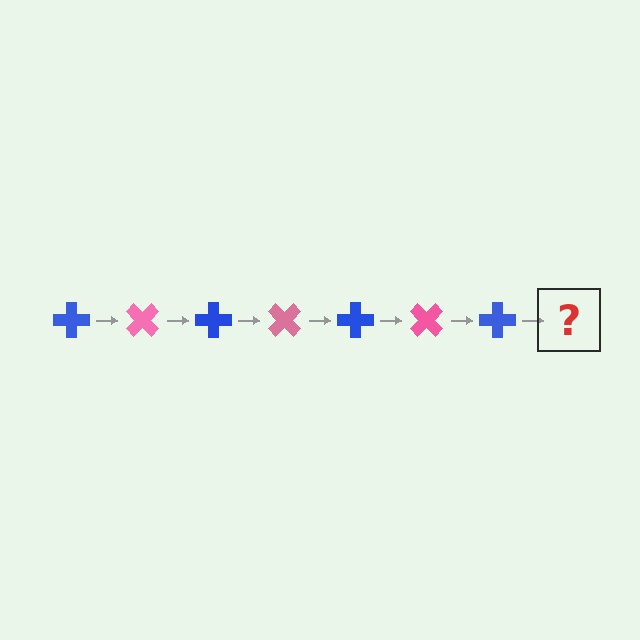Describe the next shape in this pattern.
It should be a pink cross, rotated 315 degrees from the start.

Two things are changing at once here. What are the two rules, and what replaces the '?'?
The two rules are that it rotates 45 degrees each step and the color cycles through blue and pink. The '?' should be a pink cross, rotated 315 degrees from the start.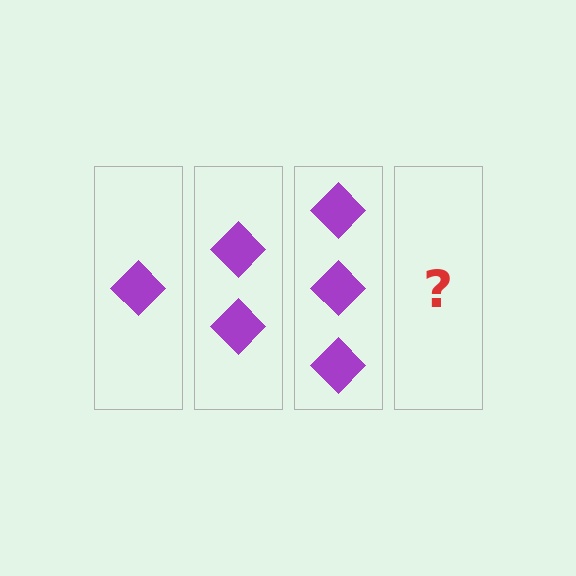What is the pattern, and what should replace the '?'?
The pattern is that each step adds one more diamond. The '?' should be 4 diamonds.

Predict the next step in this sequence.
The next step is 4 diamonds.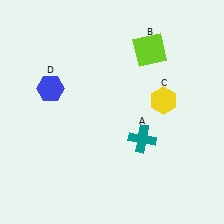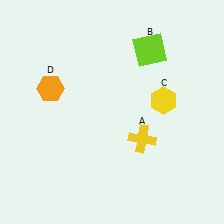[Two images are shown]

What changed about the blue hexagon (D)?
In Image 1, D is blue. In Image 2, it changed to orange.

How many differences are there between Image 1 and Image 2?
There are 2 differences between the two images.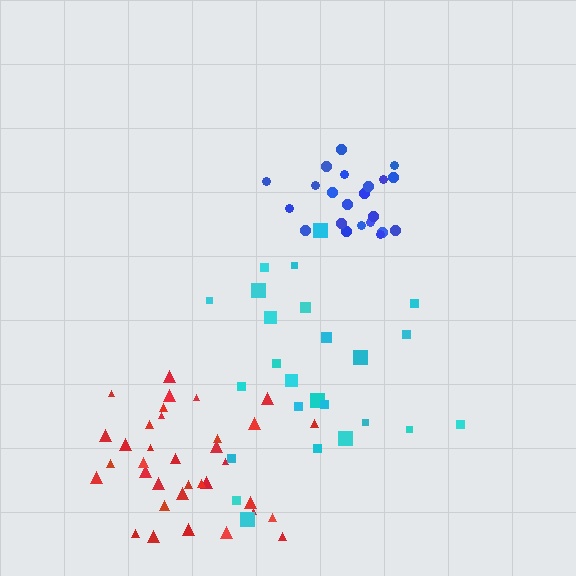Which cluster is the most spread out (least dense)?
Cyan.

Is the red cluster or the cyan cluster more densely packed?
Red.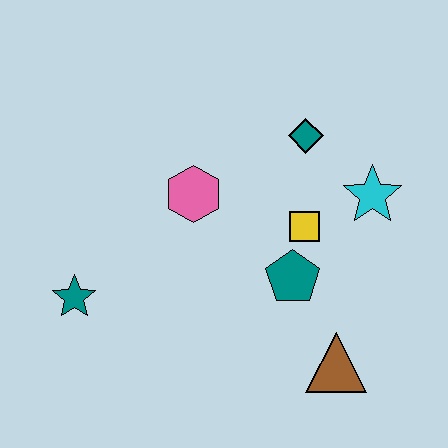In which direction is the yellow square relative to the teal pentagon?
The yellow square is above the teal pentagon.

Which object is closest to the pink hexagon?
The yellow square is closest to the pink hexagon.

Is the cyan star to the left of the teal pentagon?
No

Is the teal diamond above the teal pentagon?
Yes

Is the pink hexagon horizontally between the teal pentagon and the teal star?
Yes